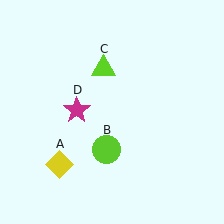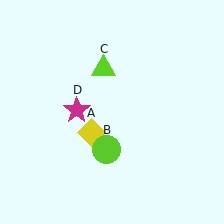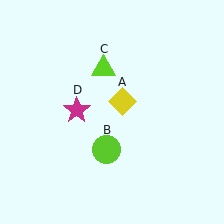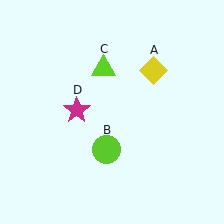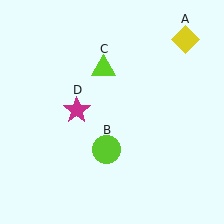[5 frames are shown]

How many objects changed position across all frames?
1 object changed position: yellow diamond (object A).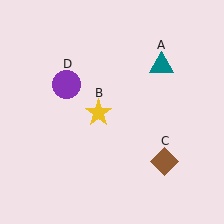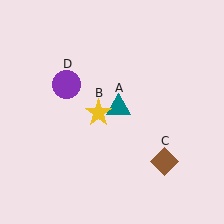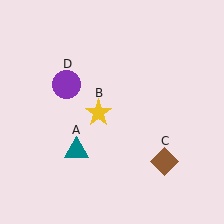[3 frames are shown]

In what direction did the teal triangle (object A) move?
The teal triangle (object A) moved down and to the left.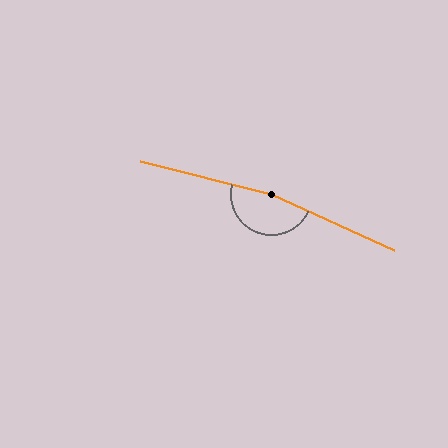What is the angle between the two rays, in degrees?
Approximately 170 degrees.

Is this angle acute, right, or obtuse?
It is obtuse.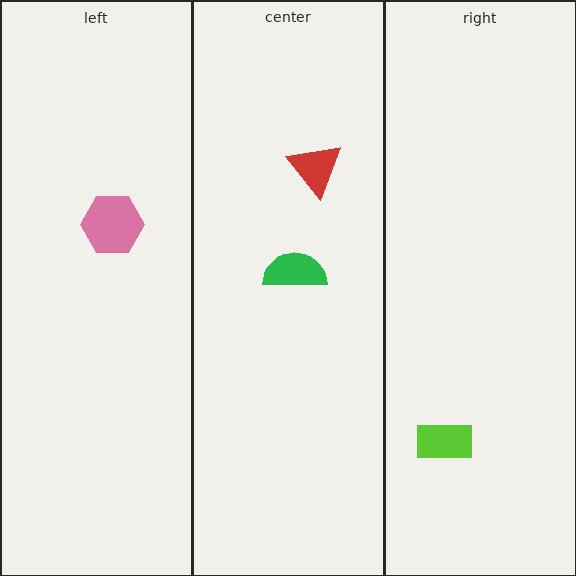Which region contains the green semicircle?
The center region.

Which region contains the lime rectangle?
The right region.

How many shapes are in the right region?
1.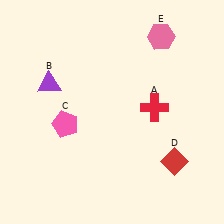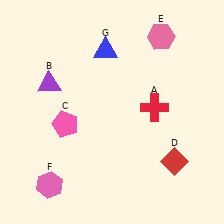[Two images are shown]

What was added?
A pink hexagon (F), a blue triangle (G) were added in Image 2.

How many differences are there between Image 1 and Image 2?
There are 2 differences between the two images.